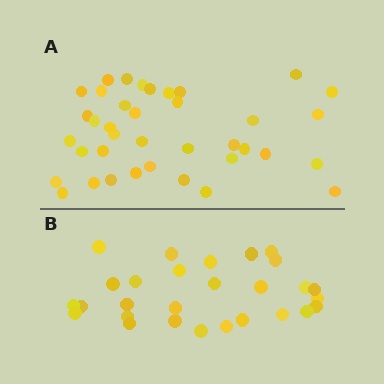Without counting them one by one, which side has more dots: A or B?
Region A (the top region) has more dots.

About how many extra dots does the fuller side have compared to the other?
Region A has roughly 10 or so more dots than region B.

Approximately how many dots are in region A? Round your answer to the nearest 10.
About 40 dots. (The exact count is 38, which rounds to 40.)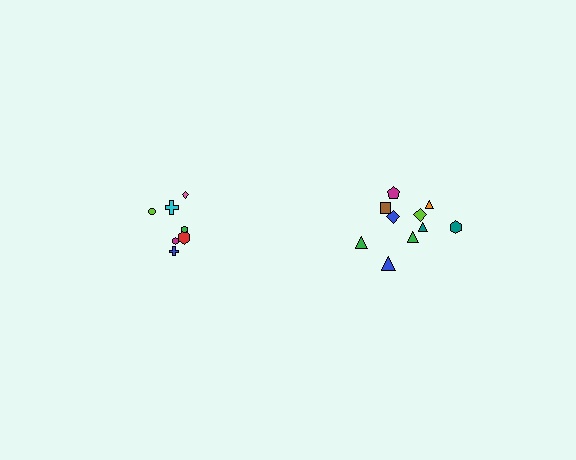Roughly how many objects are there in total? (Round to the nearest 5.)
Roughly 15 objects in total.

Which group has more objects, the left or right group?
The right group.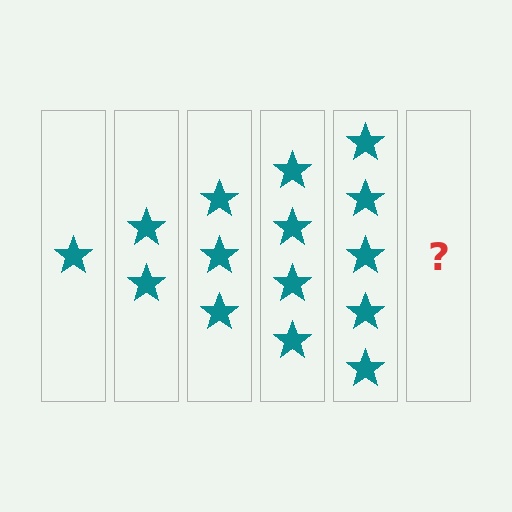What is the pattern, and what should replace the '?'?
The pattern is that each step adds one more star. The '?' should be 6 stars.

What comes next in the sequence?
The next element should be 6 stars.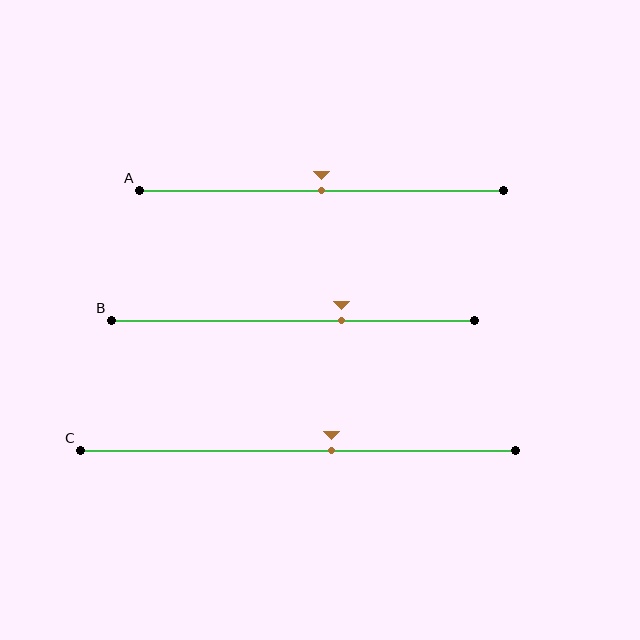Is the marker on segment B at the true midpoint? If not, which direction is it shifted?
No, the marker on segment B is shifted to the right by about 13% of the segment length.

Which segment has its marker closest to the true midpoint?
Segment A has its marker closest to the true midpoint.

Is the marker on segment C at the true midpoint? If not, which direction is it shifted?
No, the marker on segment C is shifted to the right by about 8% of the segment length.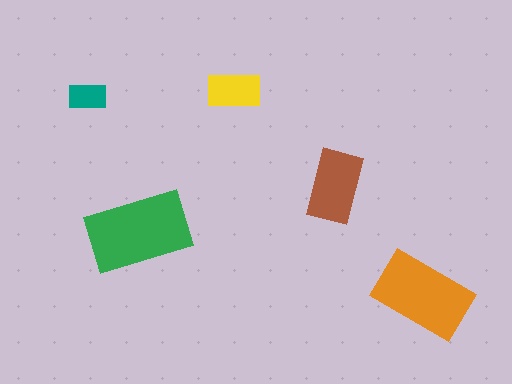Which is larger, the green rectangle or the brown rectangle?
The green one.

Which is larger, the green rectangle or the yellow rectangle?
The green one.